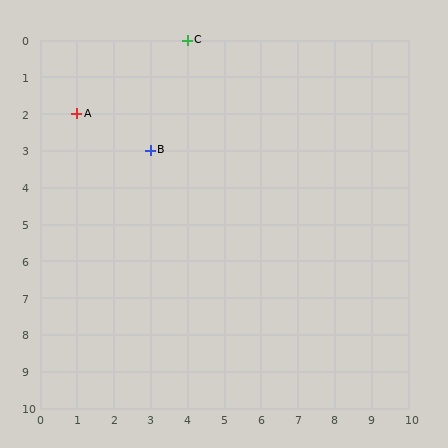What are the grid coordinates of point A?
Point A is at grid coordinates (1, 2).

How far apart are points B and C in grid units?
Points B and C are 1 column and 3 rows apart (about 3.2 grid units diagonally).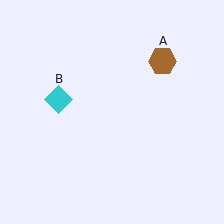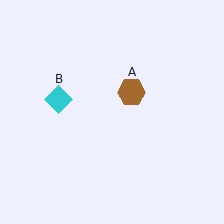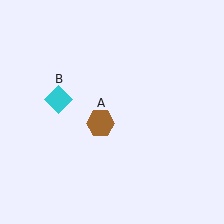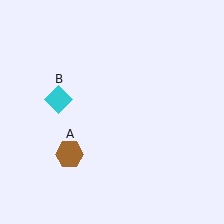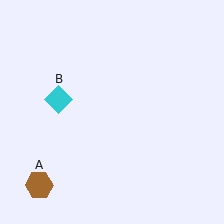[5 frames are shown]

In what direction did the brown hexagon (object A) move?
The brown hexagon (object A) moved down and to the left.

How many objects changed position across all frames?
1 object changed position: brown hexagon (object A).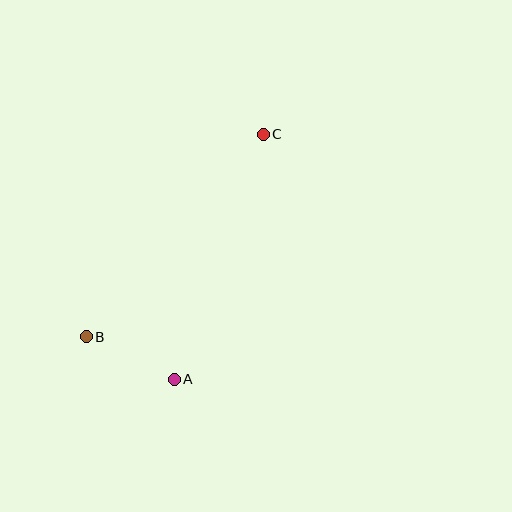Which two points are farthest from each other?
Points B and C are farthest from each other.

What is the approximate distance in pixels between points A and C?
The distance between A and C is approximately 261 pixels.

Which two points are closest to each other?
Points A and B are closest to each other.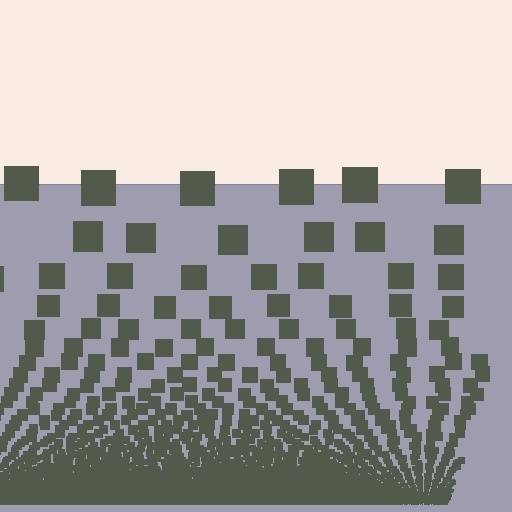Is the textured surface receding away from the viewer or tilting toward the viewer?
The surface appears to tilt toward the viewer. Texture elements get larger and sparser toward the top.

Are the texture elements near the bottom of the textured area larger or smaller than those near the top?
Smaller. The gradient is inverted — elements near the bottom are smaller and denser.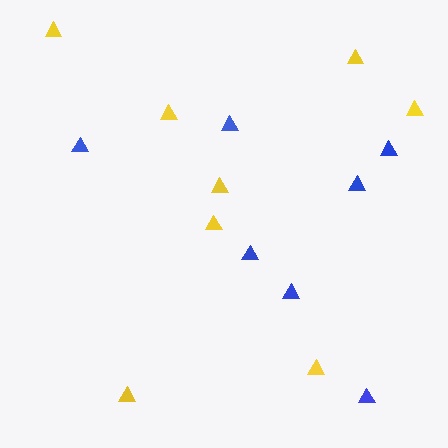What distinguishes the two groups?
There are 2 groups: one group of blue triangles (7) and one group of yellow triangles (8).